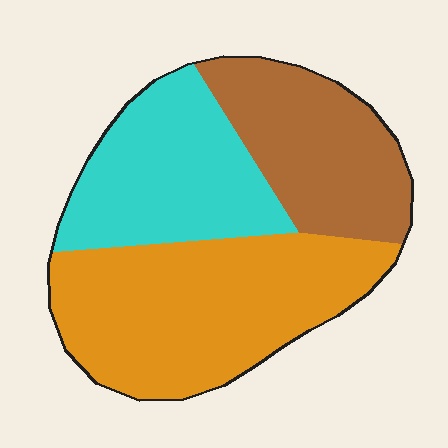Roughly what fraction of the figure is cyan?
Cyan covers around 30% of the figure.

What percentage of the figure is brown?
Brown covers 27% of the figure.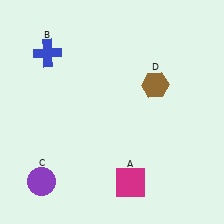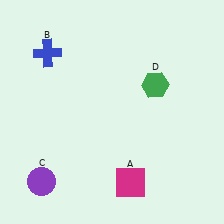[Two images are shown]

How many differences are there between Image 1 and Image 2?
There is 1 difference between the two images.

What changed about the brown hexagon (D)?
In Image 1, D is brown. In Image 2, it changed to green.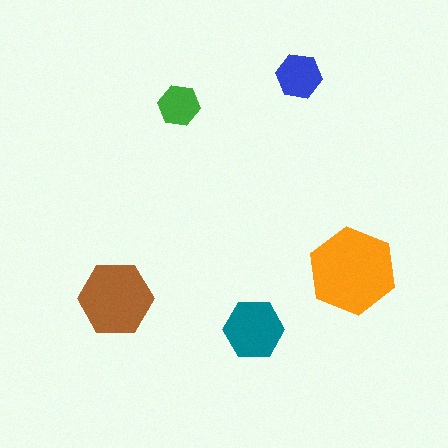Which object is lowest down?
The teal hexagon is bottommost.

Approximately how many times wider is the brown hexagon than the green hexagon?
About 2 times wider.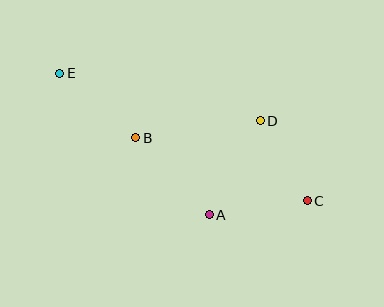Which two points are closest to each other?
Points C and D are closest to each other.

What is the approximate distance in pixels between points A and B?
The distance between A and B is approximately 107 pixels.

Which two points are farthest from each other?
Points C and E are farthest from each other.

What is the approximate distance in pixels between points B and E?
The distance between B and E is approximately 100 pixels.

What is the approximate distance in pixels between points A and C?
The distance between A and C is approximately 99 pixels.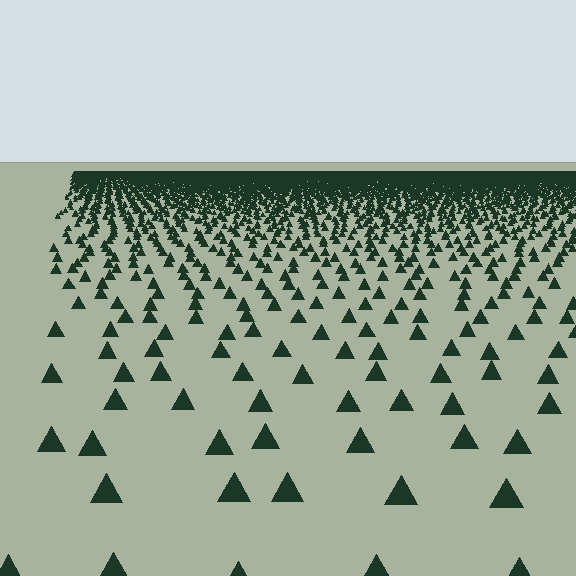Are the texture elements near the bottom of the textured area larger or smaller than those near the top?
Larger. Near the bottom, elements are closer to the viewer and appear at a bigger on-screen size.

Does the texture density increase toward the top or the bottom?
Density increases toward the top.